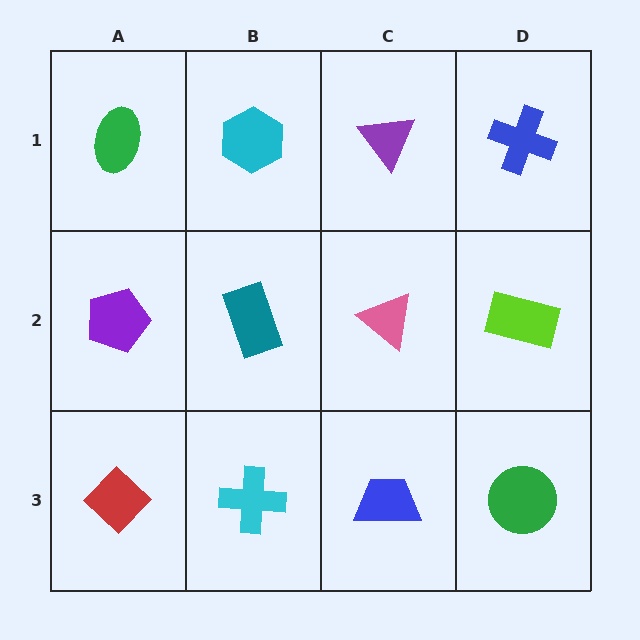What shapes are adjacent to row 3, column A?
A purple pentagon (row 2, column A), a cyan cross (row 3, column B).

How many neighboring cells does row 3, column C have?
3.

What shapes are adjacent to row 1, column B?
A teal rectangle (row 2, column B), a green ellipse (row 1, column A), a purple triangle (row 1, column C).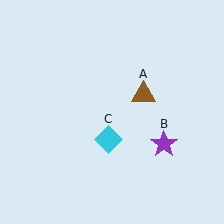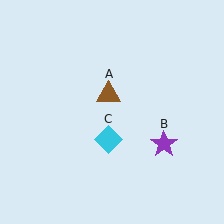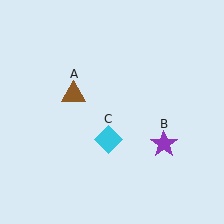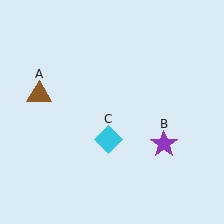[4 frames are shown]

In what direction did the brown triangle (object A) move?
The brown triangle (object A) moved left.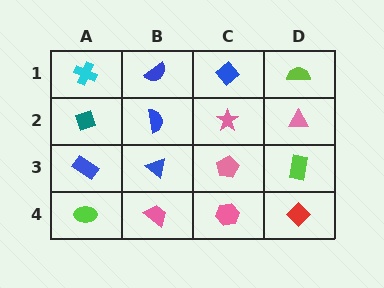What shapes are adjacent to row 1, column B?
A blue semicircle (row 2, column B), a cyan cross (row 1, column A), a blue diamond (row 1, column C).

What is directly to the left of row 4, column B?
A lime ellipse.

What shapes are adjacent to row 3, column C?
A pink star (row 2, column C), a pink hexagon (row 4, column C), a blue triangle (row 3, column B), a lime rectangle (row 3, column D).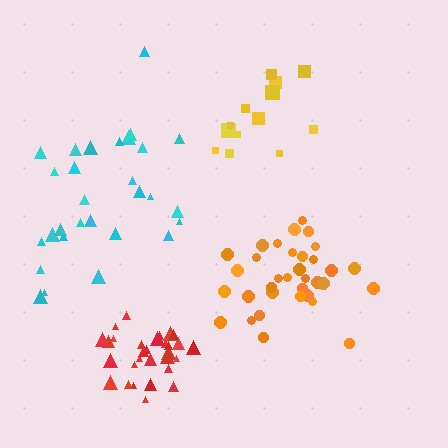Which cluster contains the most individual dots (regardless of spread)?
Orange (34).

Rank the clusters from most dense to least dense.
red, orange, cyan, yellow.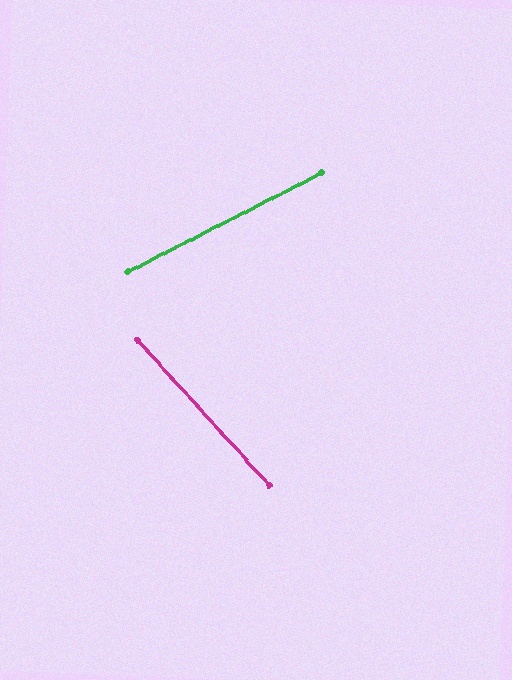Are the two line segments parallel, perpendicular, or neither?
Neither parallel nor perpendicular — they differ by about 75°.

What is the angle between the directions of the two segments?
Approximately 75 degrees.